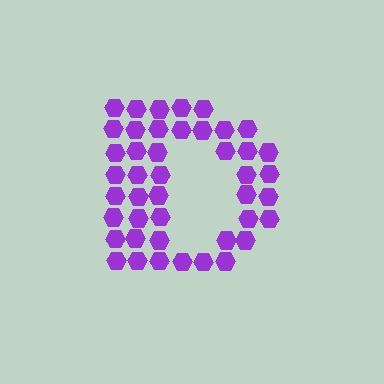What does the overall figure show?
The overall figure shows the letter D.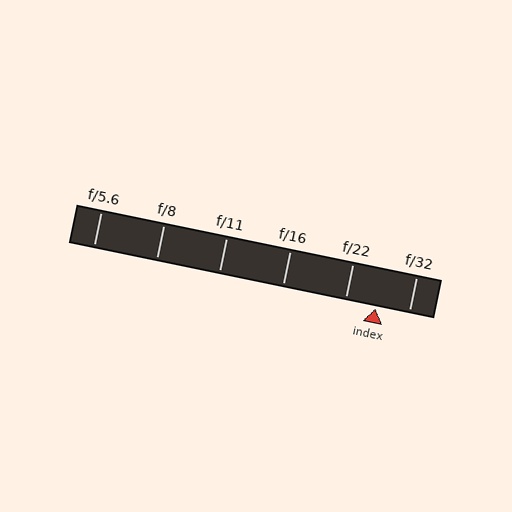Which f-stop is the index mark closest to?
The index mark is closest to f/22.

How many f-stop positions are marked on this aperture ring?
There are 6 f-stop positions marked.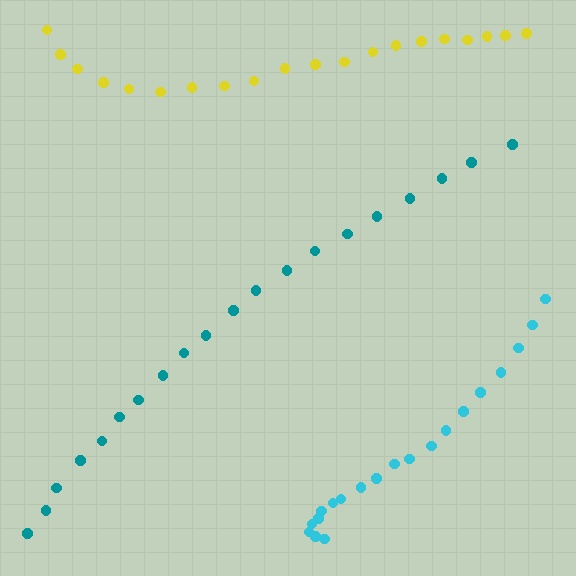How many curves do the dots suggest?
There are 3 distinct paths.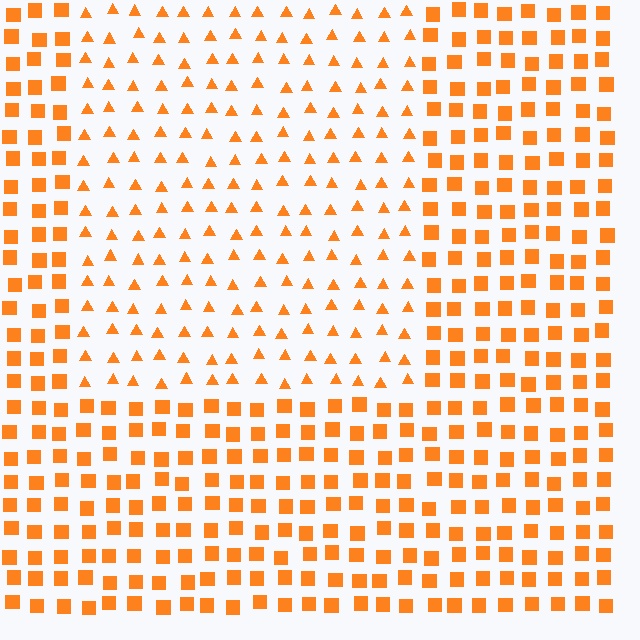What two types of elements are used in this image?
The image uses triangles inside the rectangle region and squares outside it.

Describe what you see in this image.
The image is filled with small orange elements arranged in a uniform grid. A rectangle-shaped region contains triangles, while the surrounding area contains squares. The boundary is defined purely by the change in element shape.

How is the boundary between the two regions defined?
The boundary is defined by a change in element shape: triangles inside vs. squares outside. All elements share the same color and spacing.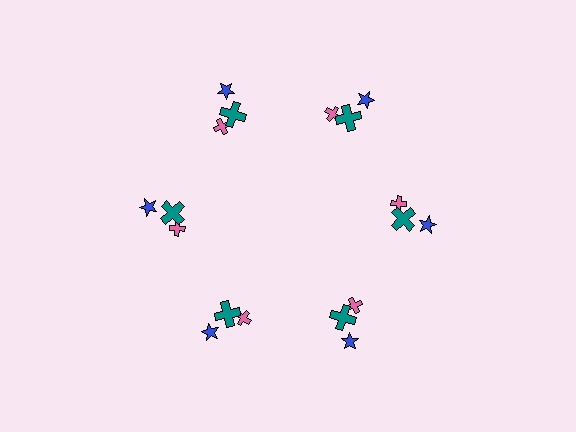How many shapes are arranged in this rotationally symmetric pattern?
There are 18 shapes, arranged in 6 groups of 3.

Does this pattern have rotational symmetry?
Yes, this pattern has 6-fold rotational symmetry. It looks the same after rotating 60 degrees around the center.